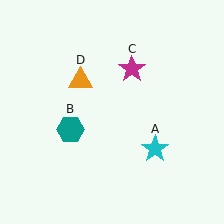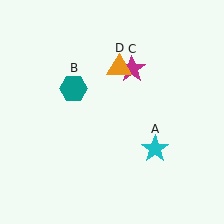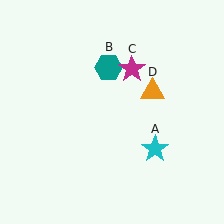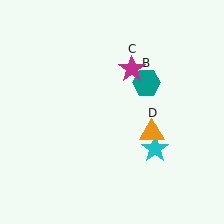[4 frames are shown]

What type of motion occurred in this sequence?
The teal hexagon (object B), orange triangle (object D) rotated clockwise around the center of the scene.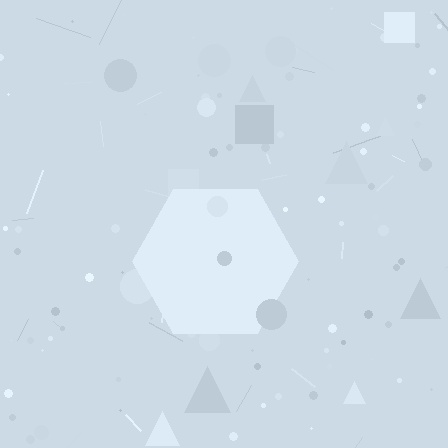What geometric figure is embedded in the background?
A hexagon is embedded in the background.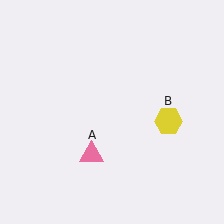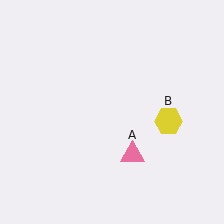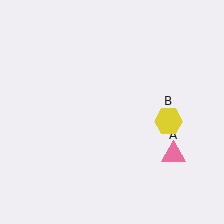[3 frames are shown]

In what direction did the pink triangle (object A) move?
The pink triangle (object A) moved right.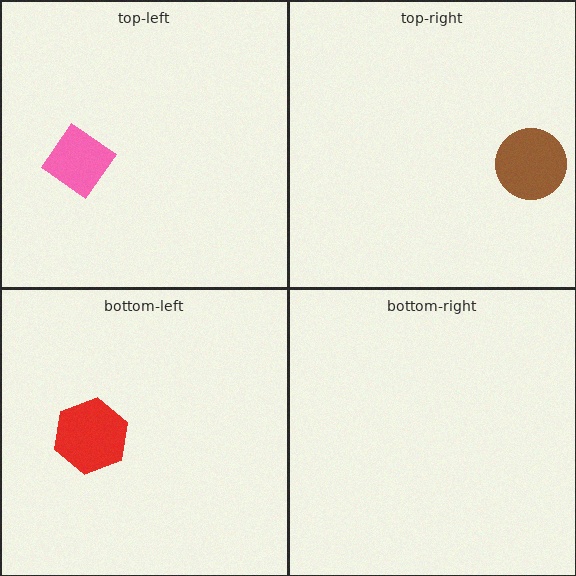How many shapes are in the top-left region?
1.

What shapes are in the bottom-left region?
The red hexagon.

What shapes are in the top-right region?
The brown circle.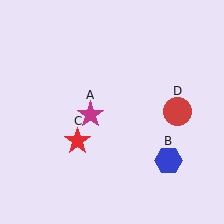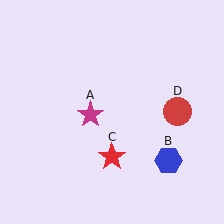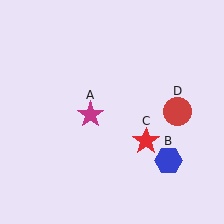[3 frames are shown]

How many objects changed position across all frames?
1 object changed position: red star (object C).